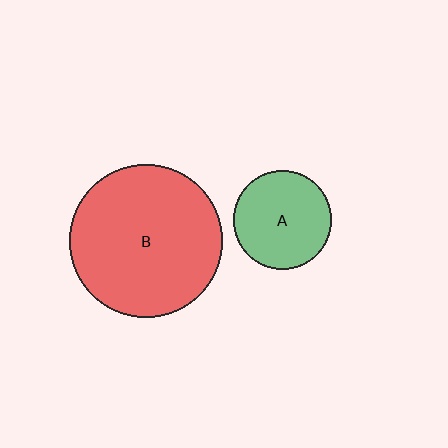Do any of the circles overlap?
No, none of the circles overlap.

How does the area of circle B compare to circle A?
Approximately 2.4 times.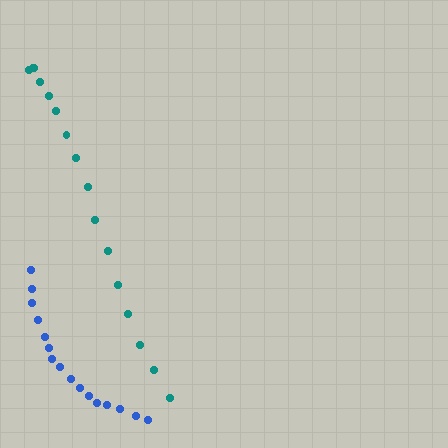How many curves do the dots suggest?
There are 2 distinct paths.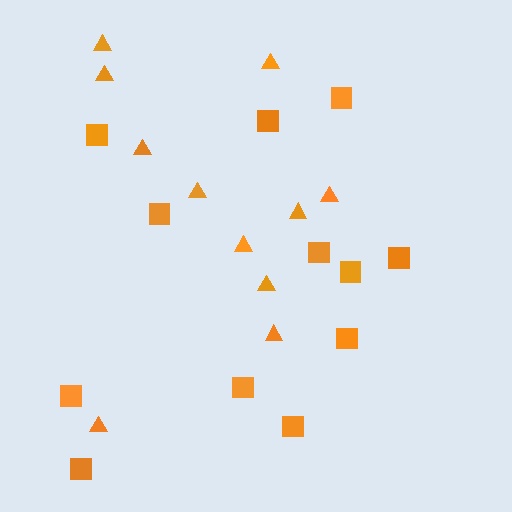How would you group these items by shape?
There are 2 groups: one group of squares (12) and one group of triangles (11).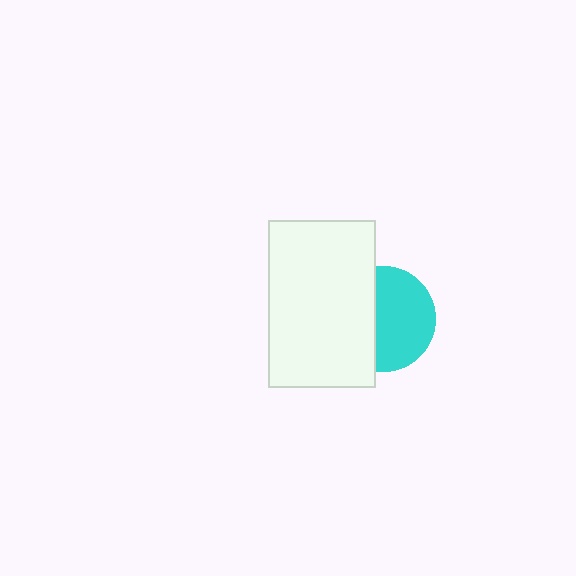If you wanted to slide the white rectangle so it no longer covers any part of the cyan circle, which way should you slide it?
Slide it left — that is the most direct way to separate the two shapes.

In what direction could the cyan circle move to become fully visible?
The cyan circle could move right. That would shift it out from behind the white rectangle entirely.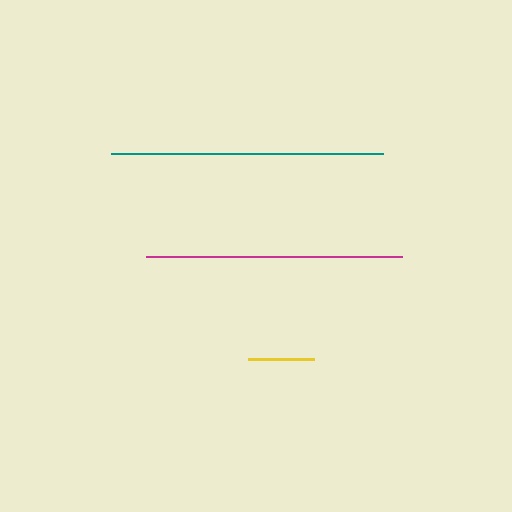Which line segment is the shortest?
The yellow line is the shortest at approximately 66 pixels.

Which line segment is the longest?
The teal line is the longest at approximately 272 pixels.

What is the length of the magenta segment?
The magenta segment is approximately 257 pixels long.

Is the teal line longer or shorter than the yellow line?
The teal line is longer than the yellow line.